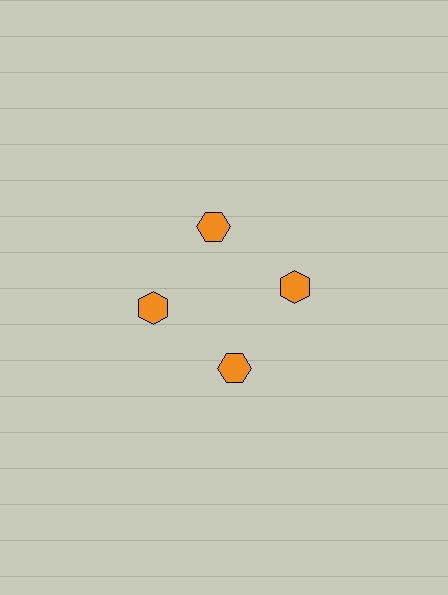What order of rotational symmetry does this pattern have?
This pattern has 4-fold rotational symmetry.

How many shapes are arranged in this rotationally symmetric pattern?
There are 4 shapes, arranged in 4 groups of 1.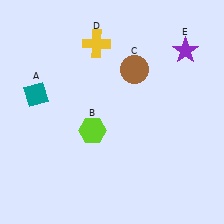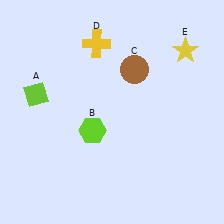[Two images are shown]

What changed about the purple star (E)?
In Image 1, E is purple. In Image 2, it changed to yellow.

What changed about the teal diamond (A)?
In Image 1, A is teal. In Image 2, it changed to lime.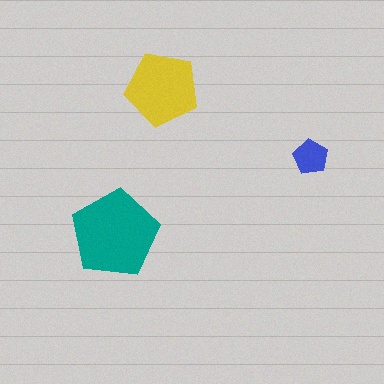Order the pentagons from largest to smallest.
the teal one, the yellow one, the blue one.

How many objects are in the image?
There are 3 objects in the image.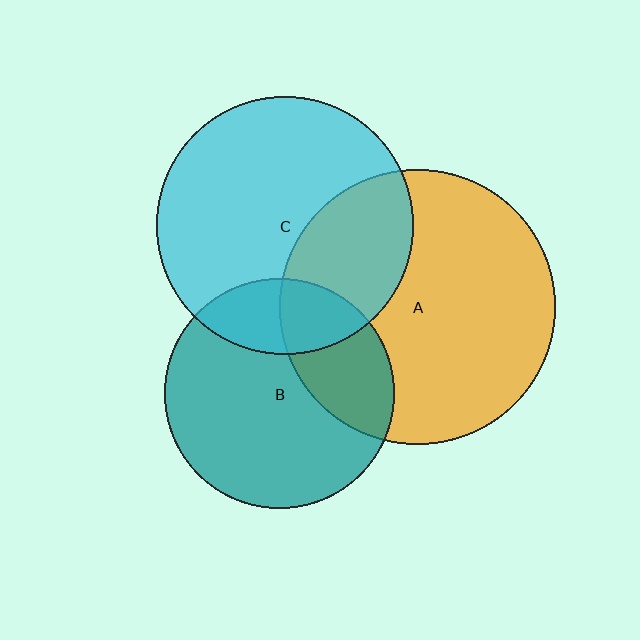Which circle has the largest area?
Circle A (orange).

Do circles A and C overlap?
Yes.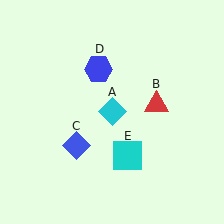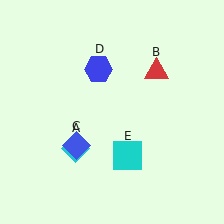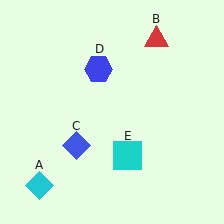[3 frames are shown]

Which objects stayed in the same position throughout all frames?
Blue diamond (object C) and blue hexagon (object D) and cyan square (object E) remained stationary.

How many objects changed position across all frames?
2 objects changed position: cyan diamond (object A), red triangle (object B).